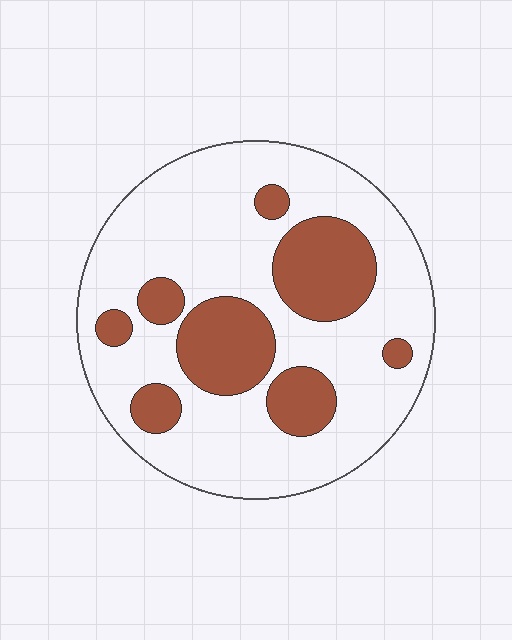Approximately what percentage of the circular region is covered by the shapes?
Approximately 25%.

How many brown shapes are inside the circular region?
8.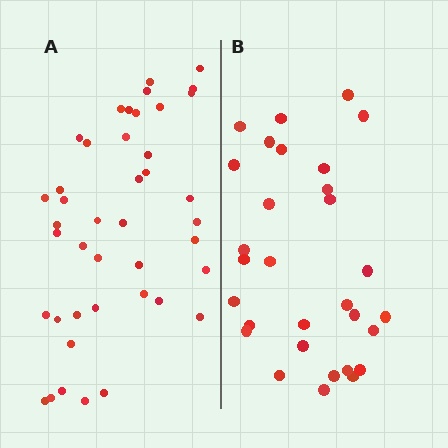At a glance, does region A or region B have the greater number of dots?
Region A (the left region) has more dots.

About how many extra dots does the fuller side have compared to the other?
Region A has roughly 12 or so more dots than region B.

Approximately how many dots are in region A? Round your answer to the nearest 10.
About 40 dots. (The exact count is 42, which rounds to 40.)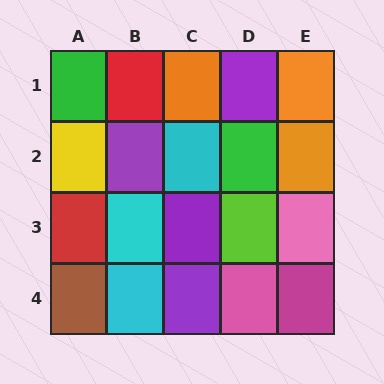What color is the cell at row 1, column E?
Orange.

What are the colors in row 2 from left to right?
Yellow, purple, cyan, green, orange.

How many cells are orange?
3 cells are orange.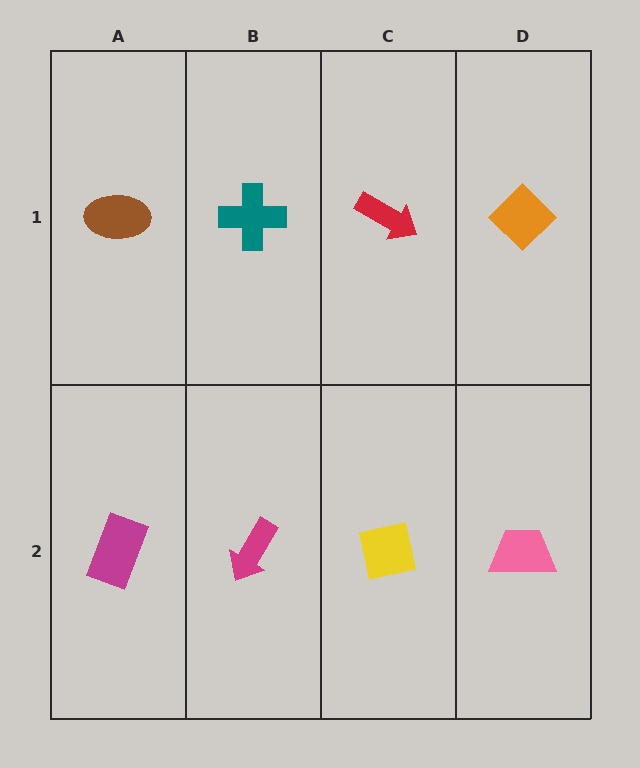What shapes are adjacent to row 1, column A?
A magenta rectangle (row 2, column A), a teal cross (row 1, column B).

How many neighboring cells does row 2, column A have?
2.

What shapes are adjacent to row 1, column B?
A magenta arrow (row 2, column B), a brown ellipse (row 1, column A), a red arrow (row 1, column C).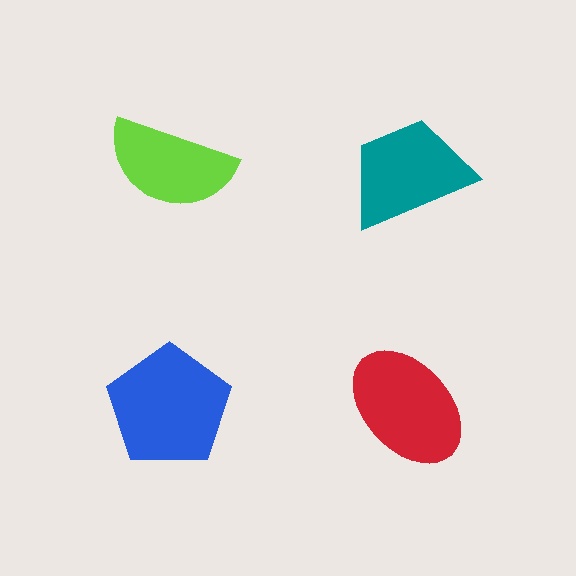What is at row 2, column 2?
A red ellipse.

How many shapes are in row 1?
2 shapes.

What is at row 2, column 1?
A blue pentagon.